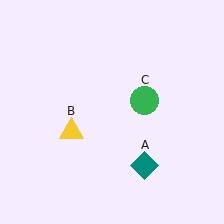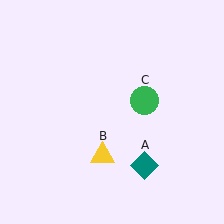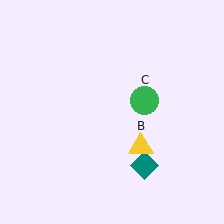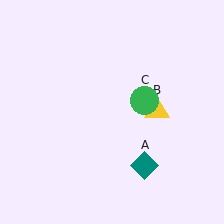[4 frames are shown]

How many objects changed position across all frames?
1 object changed position: yellow triangle (object B).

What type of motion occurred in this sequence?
The yellow triangle (object B) rotated counterclockwise around the center of the scene.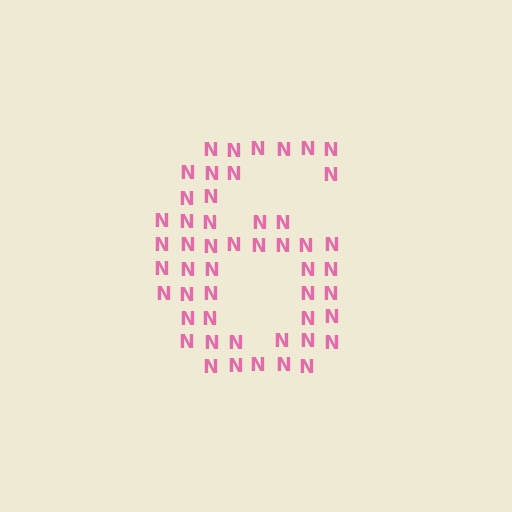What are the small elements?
The small elements are letter N's.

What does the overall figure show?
The overall figure shows the digit 6.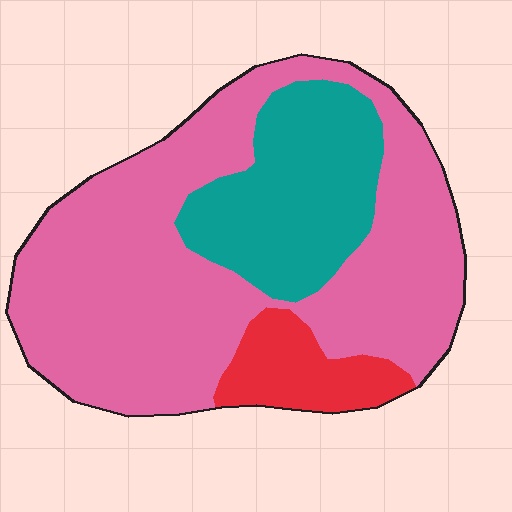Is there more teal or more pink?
Pink.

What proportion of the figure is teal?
Teal covers roughly 25% of the figure.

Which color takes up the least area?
Red, at roughly 10%.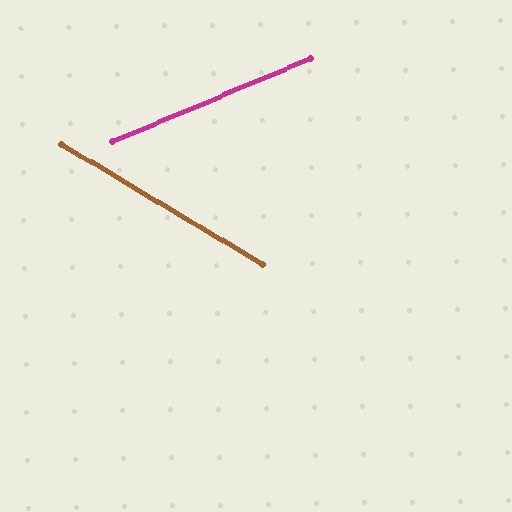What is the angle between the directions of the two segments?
Approximately 54 degrees.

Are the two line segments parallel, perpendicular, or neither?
Neither parallel nor perpendicular — they differ by about 54°.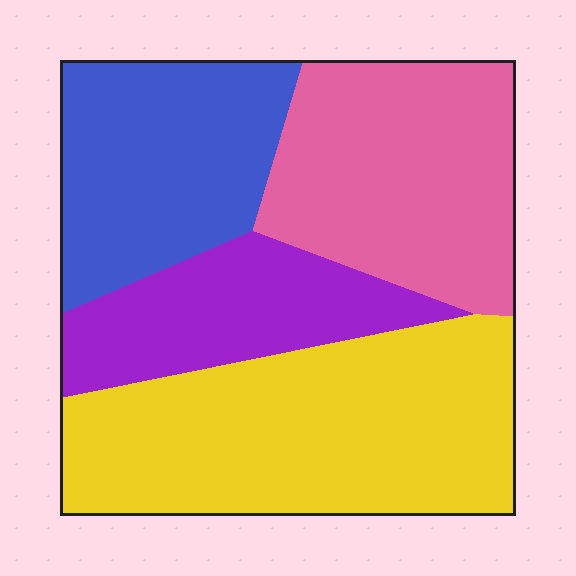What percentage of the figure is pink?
Pink takes up between a sixth and a third of the figure.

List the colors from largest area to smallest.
From largest to smallest: yellow, pink, blue, purple.